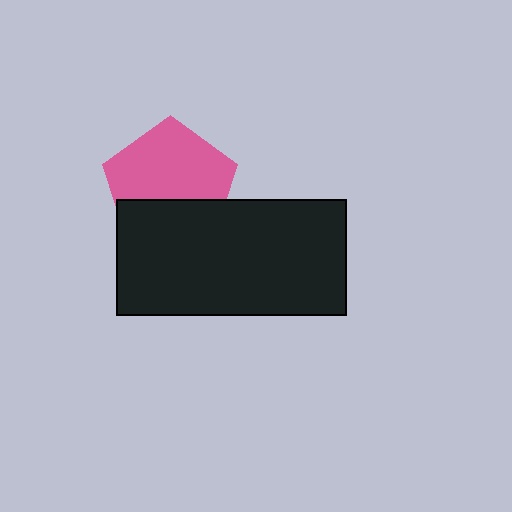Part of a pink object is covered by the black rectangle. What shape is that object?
It is a pentagon.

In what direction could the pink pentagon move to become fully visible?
The pink pentagon could move up. That would shift it out from behind the black rectangle entirely.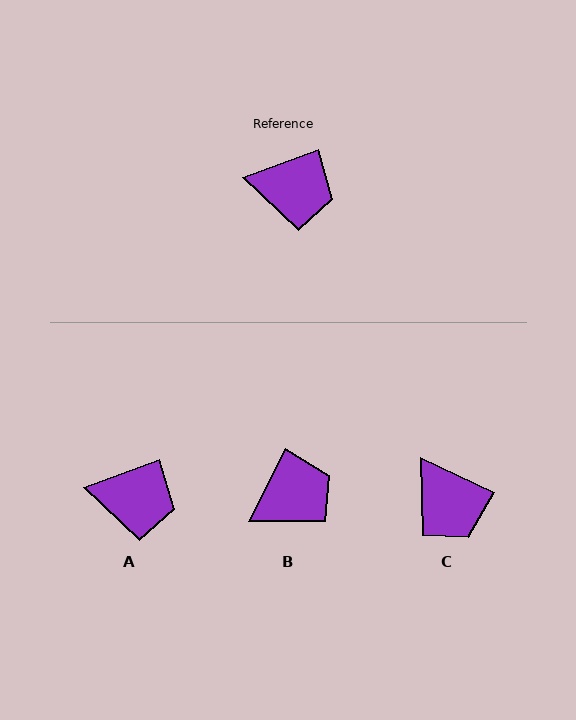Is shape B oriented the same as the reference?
No, it is off by about 43 degrees.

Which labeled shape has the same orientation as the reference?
A.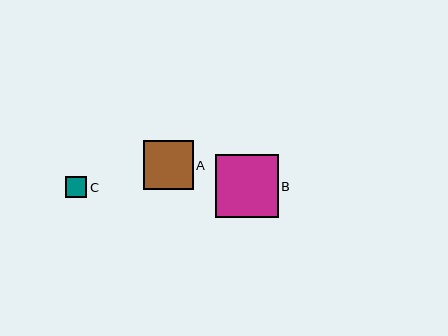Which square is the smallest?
Square C is the smallest with a size of approximately 21 pixels.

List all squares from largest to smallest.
From largest to smallest: B, A, C.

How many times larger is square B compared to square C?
Square B is approximately 3.0 times the size of square C.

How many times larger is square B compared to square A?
Square B is approximately 1.3 times the size of square A.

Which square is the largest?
Square B is the largest with a size of approximately 63 pixels.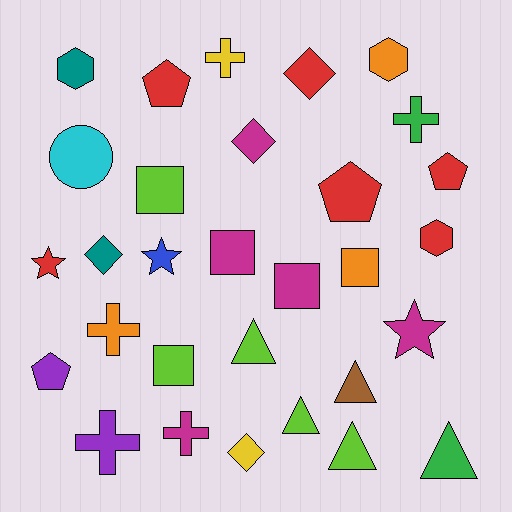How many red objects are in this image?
There are 6 red objects.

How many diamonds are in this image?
There are 4 diamonds.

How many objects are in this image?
There are 30 objects.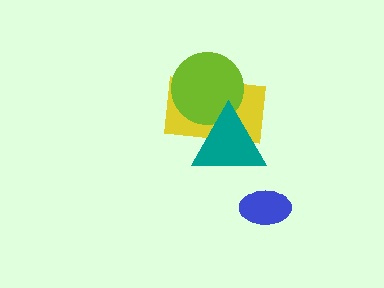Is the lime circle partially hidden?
Yes, it is partially covered by another shape.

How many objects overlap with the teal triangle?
2 objects overlap with the teal triangle.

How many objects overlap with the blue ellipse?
0 objects overlap with the blue ellipse.